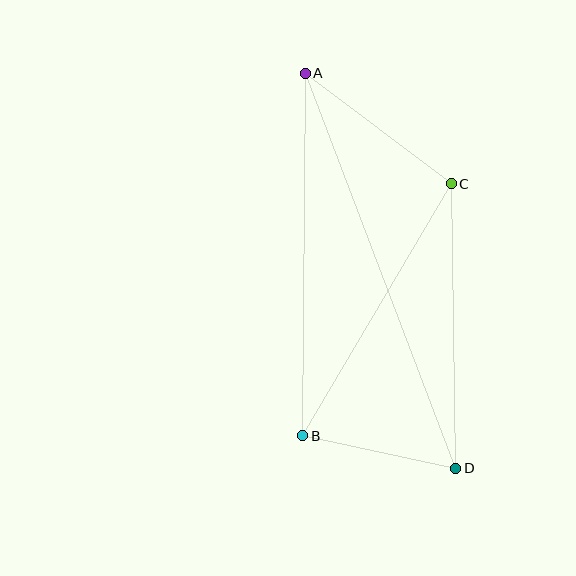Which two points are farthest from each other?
Points A and D are farthest from each other.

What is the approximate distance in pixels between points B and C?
The distance between B and C is approximately 293 pixels.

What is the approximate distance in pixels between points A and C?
The distance between A and C is approximately 183 pixels.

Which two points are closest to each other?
Points B and D are closest to each other.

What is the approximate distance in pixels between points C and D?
The distance between C and D is approximately 285 pixels.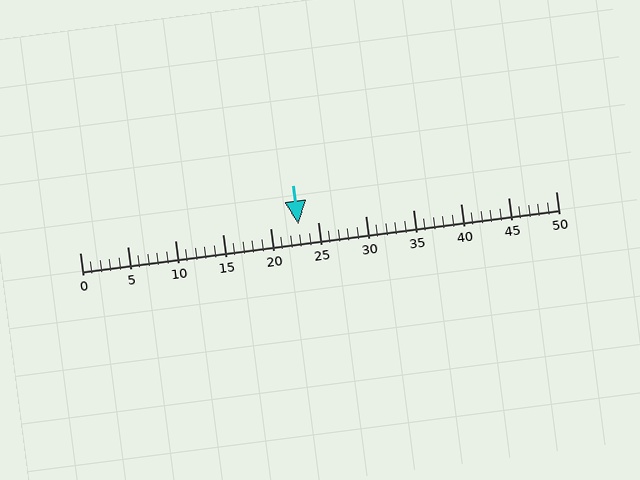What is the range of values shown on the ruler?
The ruler shows values from 0 to 50.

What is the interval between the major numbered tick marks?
The major tick marks are spaced 5 units apart.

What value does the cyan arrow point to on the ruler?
The cyan arrow points to approximately 23.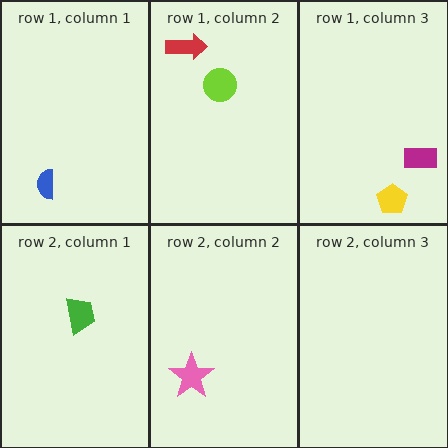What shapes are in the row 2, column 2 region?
The pink star.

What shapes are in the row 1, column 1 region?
The blue semicircle.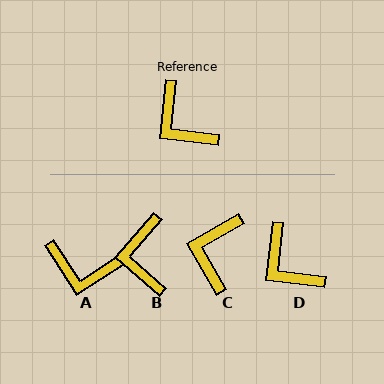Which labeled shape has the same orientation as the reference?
D.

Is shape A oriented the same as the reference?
No, it is off by about 39 degrees.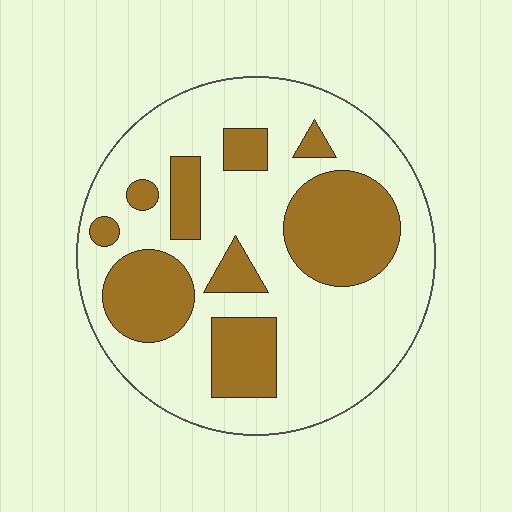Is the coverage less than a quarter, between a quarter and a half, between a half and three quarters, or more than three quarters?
Between a quarter and a half.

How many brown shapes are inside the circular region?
9.